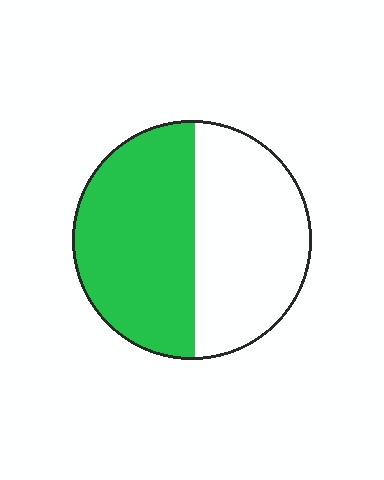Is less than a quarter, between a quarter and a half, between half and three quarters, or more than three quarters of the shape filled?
Between half and three quarters.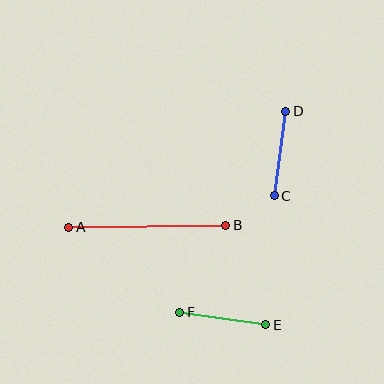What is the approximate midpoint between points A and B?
The midpoint is at approximately (147, 226) pixels.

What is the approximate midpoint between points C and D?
The midpoint is at approximately (280, 154) pixels.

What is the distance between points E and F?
The distance is approximately 87 pixels.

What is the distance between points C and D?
The distance is approximately 85 pixels.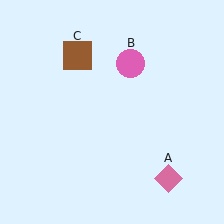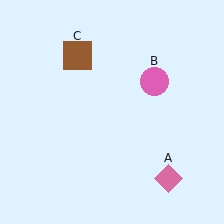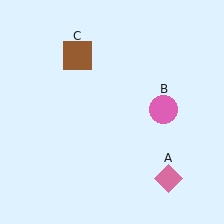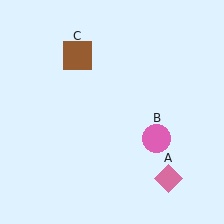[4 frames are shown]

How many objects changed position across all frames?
1 object changed position: pink circle (object B).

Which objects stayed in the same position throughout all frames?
Pink diamond (object A) and brown square (object C) remained stationary.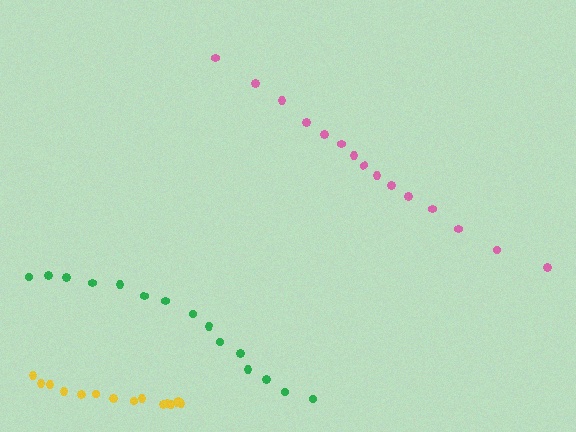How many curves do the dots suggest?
There are 3 distinct paths.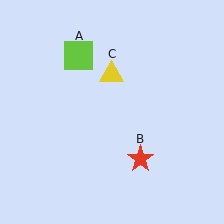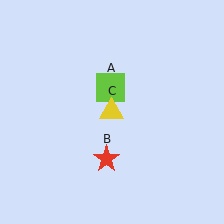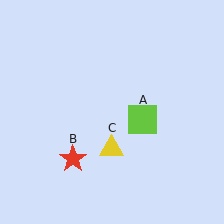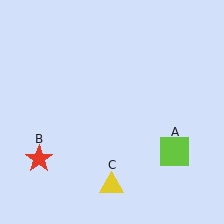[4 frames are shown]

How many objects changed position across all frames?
3 objects changed position: lime square (object A), red star (object B), yellow triangle (object C).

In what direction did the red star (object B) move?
The red star (object B) moved left.